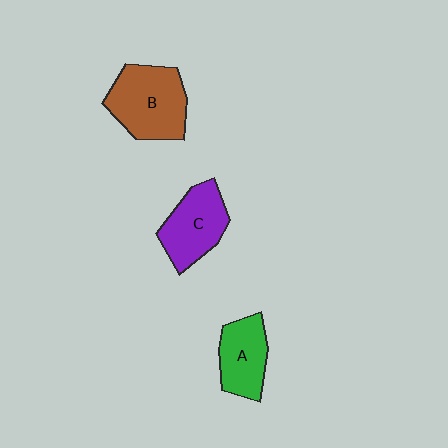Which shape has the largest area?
Shape B (brown).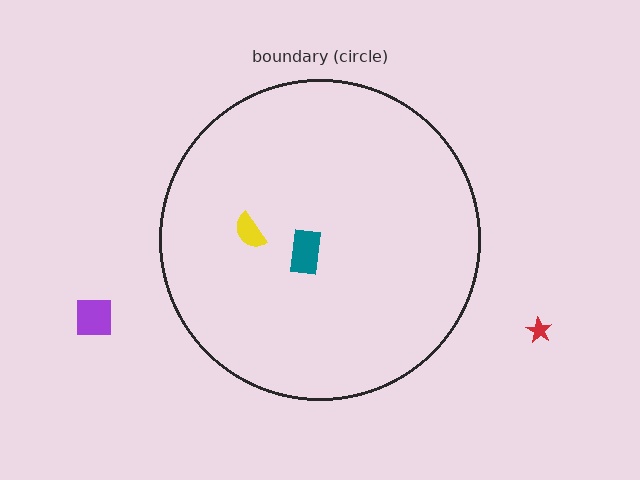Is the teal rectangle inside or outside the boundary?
Inside.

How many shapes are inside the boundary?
2 inside, 2 outside.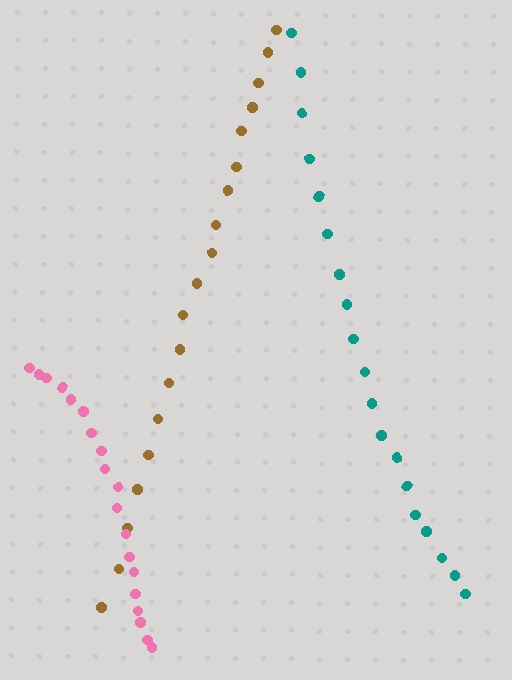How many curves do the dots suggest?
There are 3 distinct paths.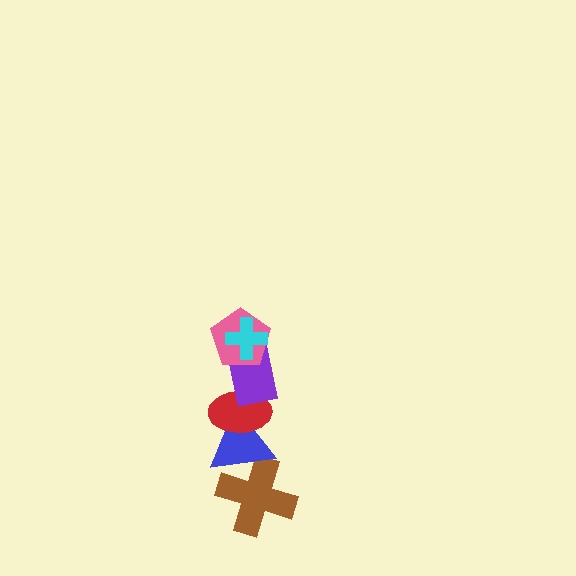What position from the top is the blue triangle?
The blue triangle is 5th from the top.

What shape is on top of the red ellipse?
The purple rectangle is on top of the red ellipse.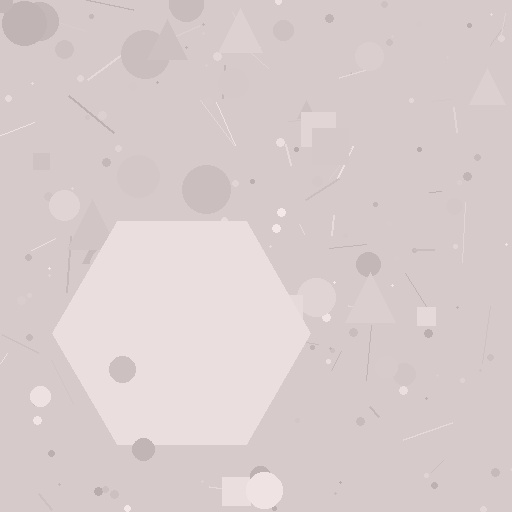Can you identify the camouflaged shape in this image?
The camouflaged shape is a hexagon.